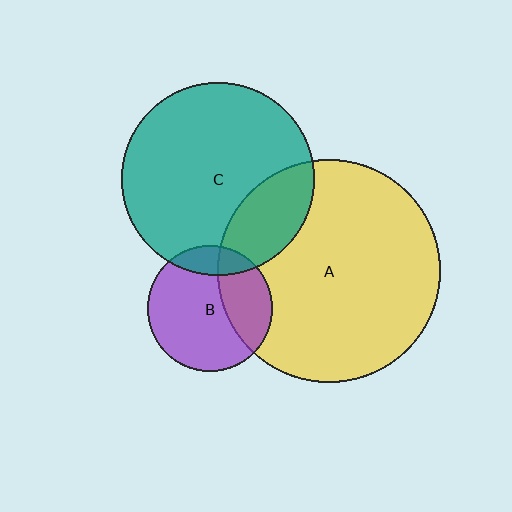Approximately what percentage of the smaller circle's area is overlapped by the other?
Approximately 20%.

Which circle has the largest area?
Circle A (yellow).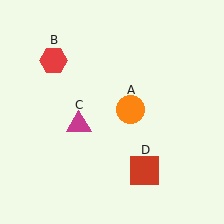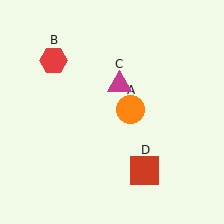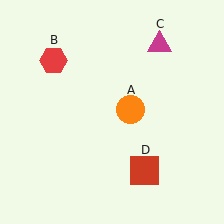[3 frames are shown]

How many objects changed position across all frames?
1 object changed position: magenta triangle (object C).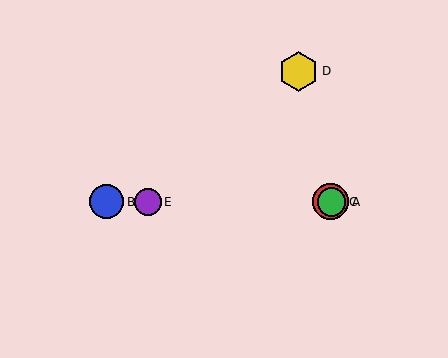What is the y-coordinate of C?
Object C is at y≈202.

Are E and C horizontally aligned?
Yes, both are at y≈202.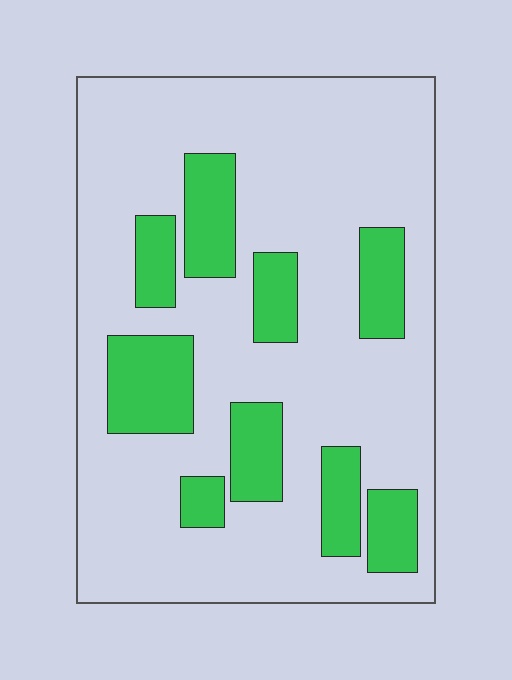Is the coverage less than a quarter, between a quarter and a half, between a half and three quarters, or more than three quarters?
Less than a quarter.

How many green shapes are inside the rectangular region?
9.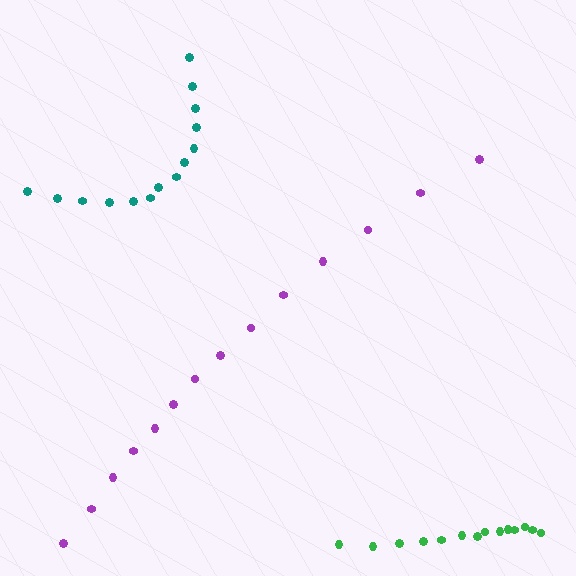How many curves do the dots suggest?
There are 3 distinct paths.